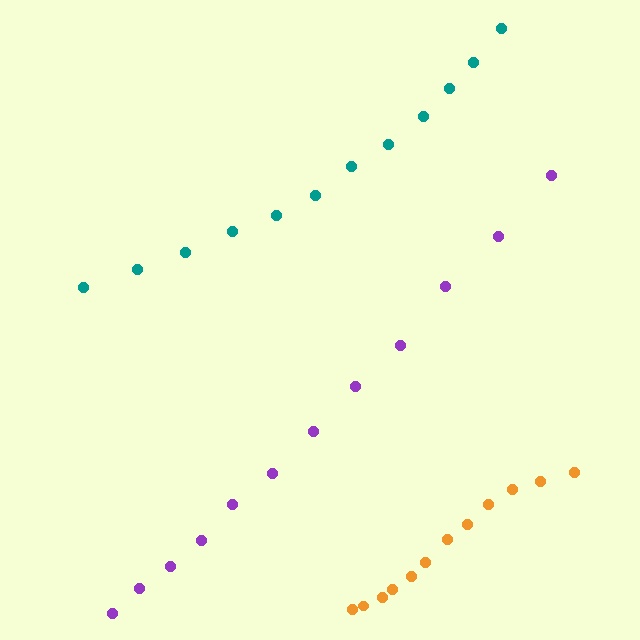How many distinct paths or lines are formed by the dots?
There are 3 distinct paths.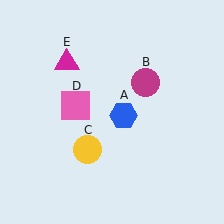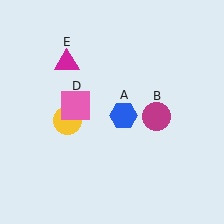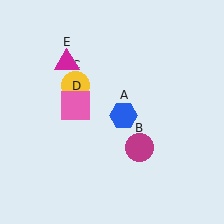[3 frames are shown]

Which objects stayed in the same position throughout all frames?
Blue hexagon (object A) and pink square (object D) and magenta triangle (object E) remained stationary.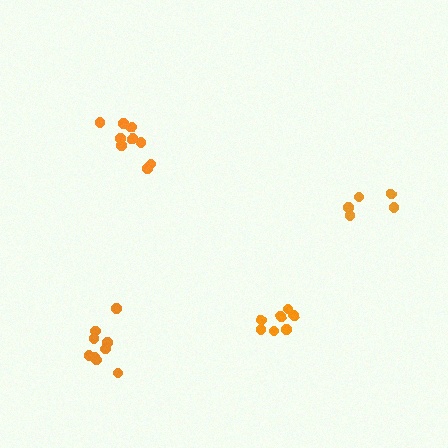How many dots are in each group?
Group 1: 7 dots, Group 2: 9 dots, Group 3: 9 dots, Group 4: 5 dots (30 total).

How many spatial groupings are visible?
There are 4 spatial groupings.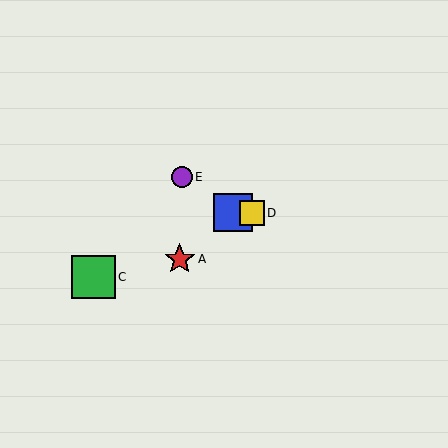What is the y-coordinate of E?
Object E is at y≈177.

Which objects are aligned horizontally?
Objects B, D are aligned horizontally.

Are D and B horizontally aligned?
Yes, both are at y≈213.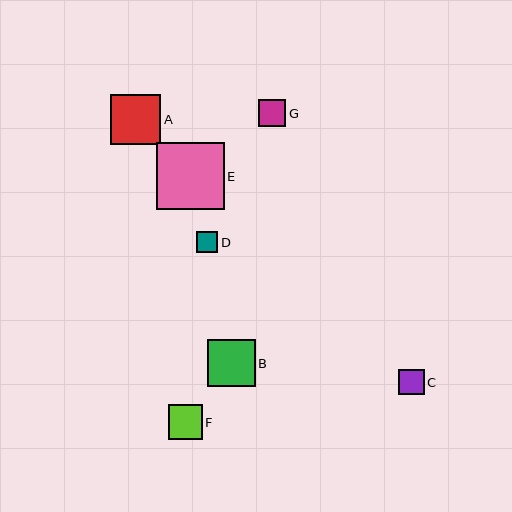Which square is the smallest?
Square D is the smallest with a size of approximately 21 pixels.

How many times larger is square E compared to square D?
Square E is approximately 3.2 times the size of square D.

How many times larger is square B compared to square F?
Square B is approximately 1.4 times the size of square F.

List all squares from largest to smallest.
From largest to smallest: E, A, B, F, G, C, D.